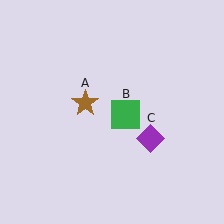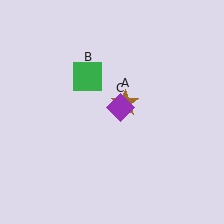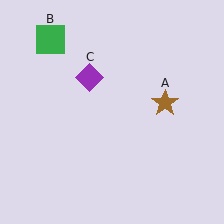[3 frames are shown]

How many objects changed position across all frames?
3 objects changed position: brown star (object A), green square (object B), purple diamond (object C).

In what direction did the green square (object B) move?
The green square (object B) moved up and to the left.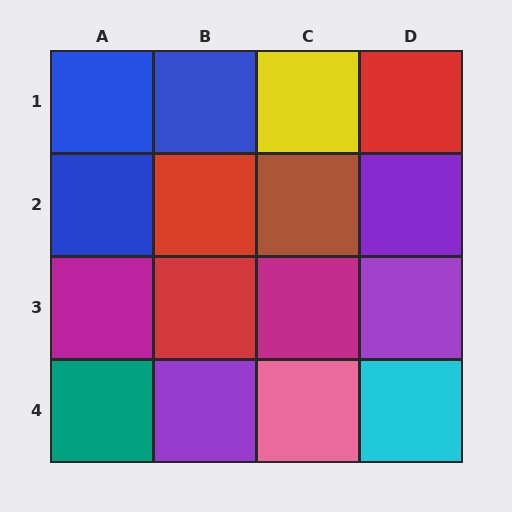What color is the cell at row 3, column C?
Magenta.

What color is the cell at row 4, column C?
Pink.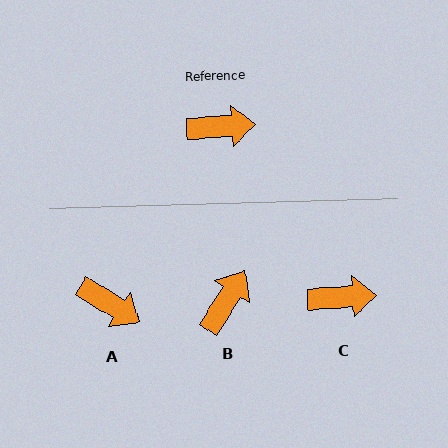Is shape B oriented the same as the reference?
No, it is off by about 54 degrees.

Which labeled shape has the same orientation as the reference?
C.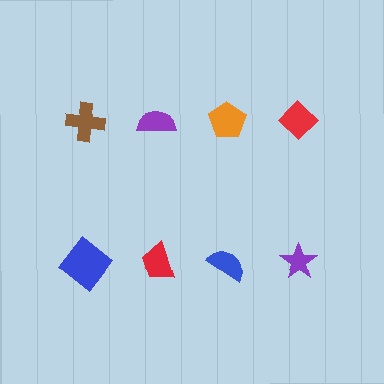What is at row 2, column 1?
A blue diamond.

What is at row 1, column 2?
A purple semicircle.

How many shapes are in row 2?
4 shapes.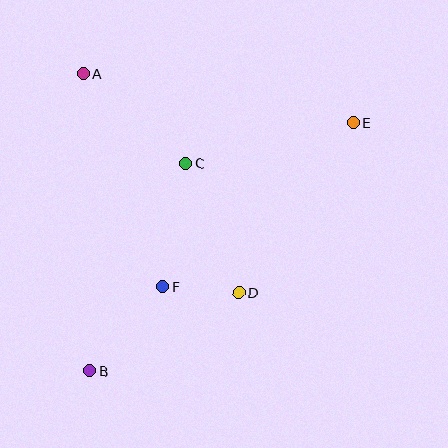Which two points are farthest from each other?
Points B and E are farthest from each other.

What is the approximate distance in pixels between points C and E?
The distance between C and E is approximately 172 pixels.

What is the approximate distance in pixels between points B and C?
The distance between B and C is approximately 229 pixels.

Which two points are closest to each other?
Points D and F are closest to each other.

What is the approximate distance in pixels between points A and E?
The distance between A and E is approximately 274 pixels.